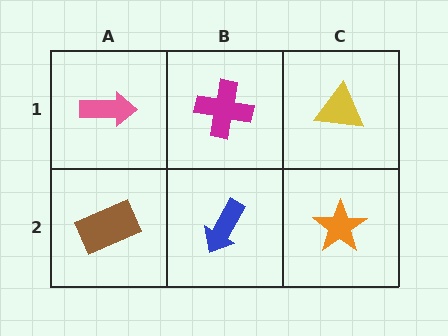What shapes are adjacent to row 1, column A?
A brown rectangle (row 2, column A), a magenta cross (row 1, column B).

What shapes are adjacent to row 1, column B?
A blue arrow (row 2, column B), a pink arrow (row 1, column A), a yellow triangle (row 1, column C).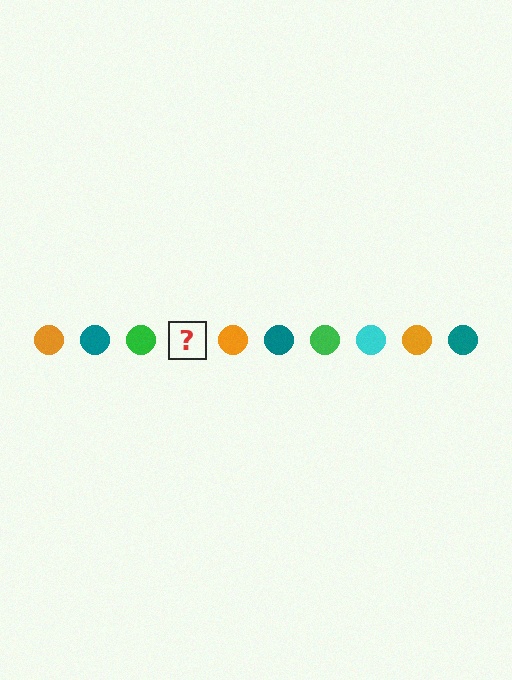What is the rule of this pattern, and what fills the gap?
The rule is that the pattern cycles through orange, teal, green, cyan circles. The gap should be filled with a cyan circle.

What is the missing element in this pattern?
The missing element is a cyan circle.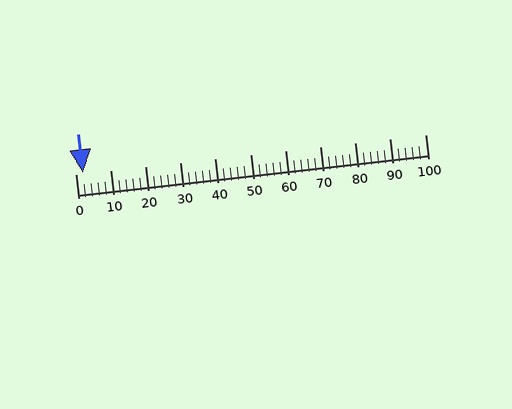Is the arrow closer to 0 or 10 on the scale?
The arrow is closer to 0.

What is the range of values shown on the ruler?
The ruler shows values from 0 to 100.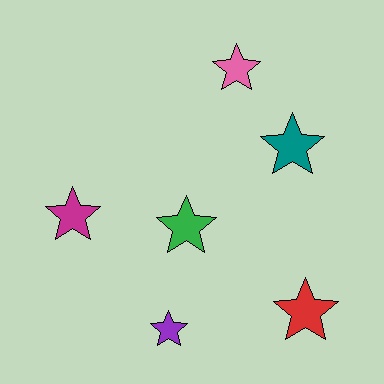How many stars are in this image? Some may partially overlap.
There are 6 stars.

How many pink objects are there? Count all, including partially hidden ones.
There is 1 pink object.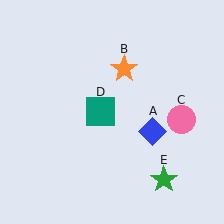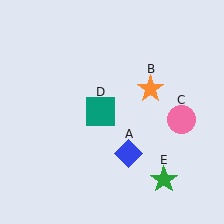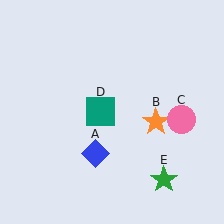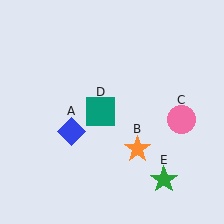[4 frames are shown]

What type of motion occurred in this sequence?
The blue diamond (object A), orange star (object B) rotated clockwise around the center of the scene.